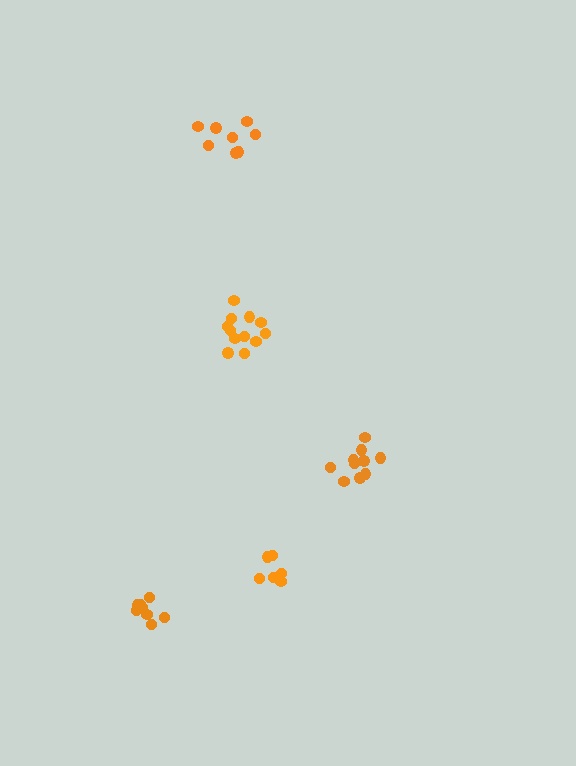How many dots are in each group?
Group 1: 10 dots, Group 2: 12 dots, Group 3: 8 dots, Group 4: 6 dots, Group 5: 8 dots (44 total).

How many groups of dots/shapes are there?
There are 5 groups.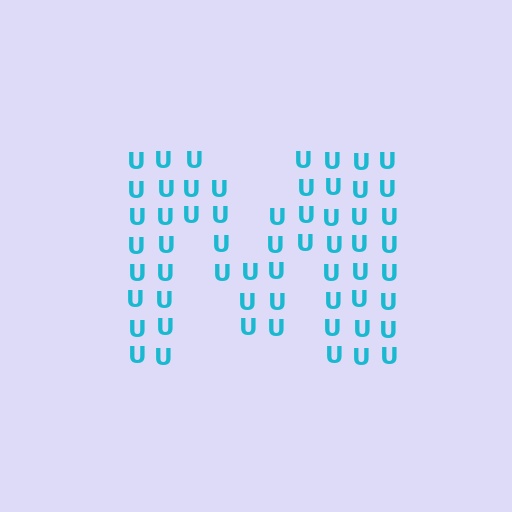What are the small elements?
The small elements are letter U's.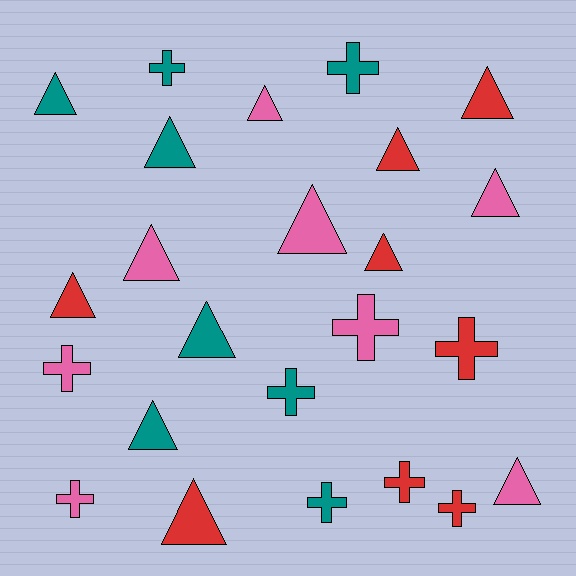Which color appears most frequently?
Red, with 8 objects.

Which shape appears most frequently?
Triangle, with 14 objects.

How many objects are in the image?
There are 24 objects.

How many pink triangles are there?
There are 5 pink triangles.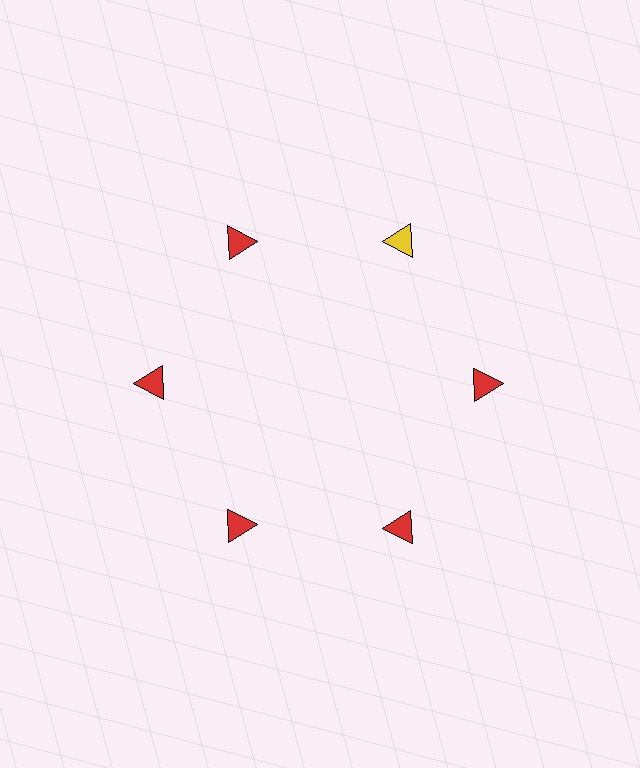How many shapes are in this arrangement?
There are 6 shapes arranged in a ring pattern.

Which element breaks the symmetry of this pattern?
The yellow triangle at roughly the 1 o'clock position breaks the symmetry. All other shapes are red triangles.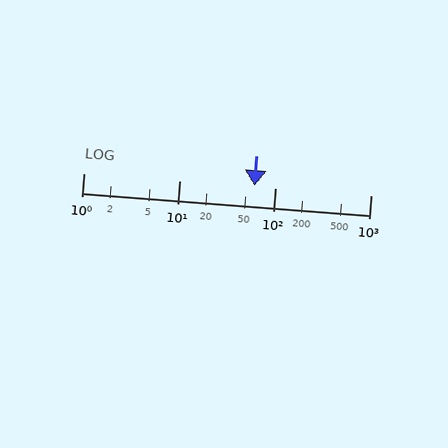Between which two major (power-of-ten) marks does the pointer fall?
The pointer is between 10 and 100.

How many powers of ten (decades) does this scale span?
The scale spans 3 decades, from 1 to 1000.